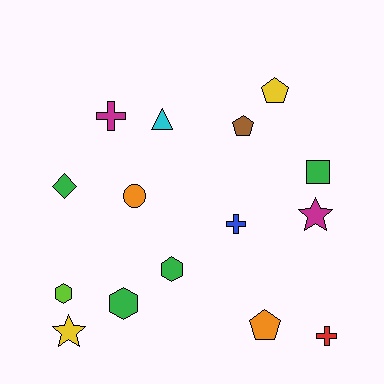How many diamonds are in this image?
There is 1 diamond.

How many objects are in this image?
There are 15 objects.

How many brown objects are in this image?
There is 1 brown object.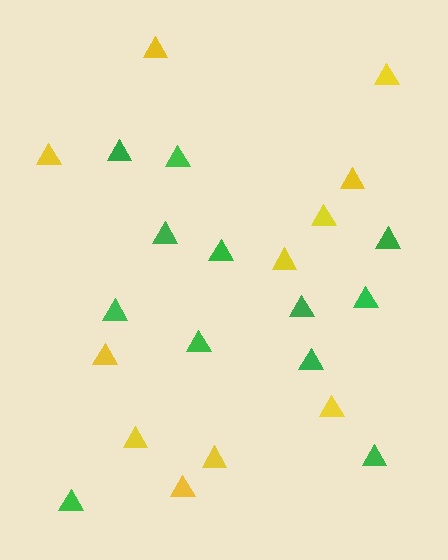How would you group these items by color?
There are 2 groups: one group of yellow triangles (11) and one group of green triangles (12).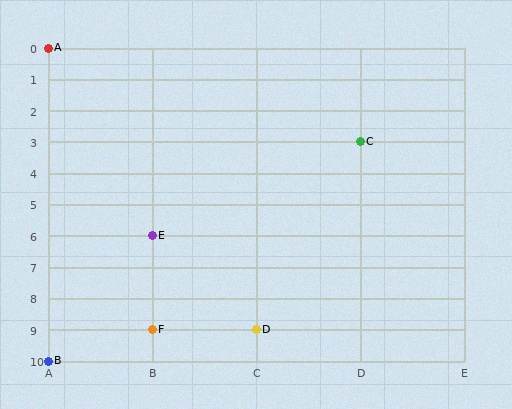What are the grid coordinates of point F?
Point F is at grid coordinates (B, 9).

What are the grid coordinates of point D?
Point D is at grid coordinates (C, 9).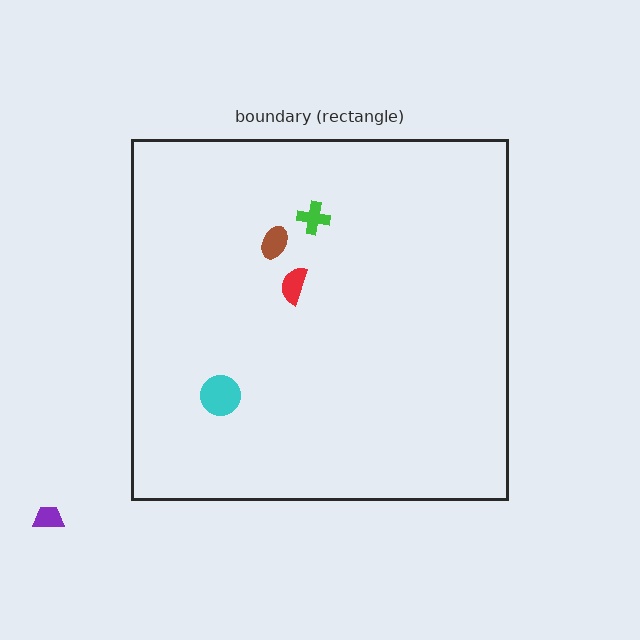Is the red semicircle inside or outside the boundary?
Inside.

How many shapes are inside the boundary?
4 inside, 1 outside.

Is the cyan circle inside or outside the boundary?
Inside.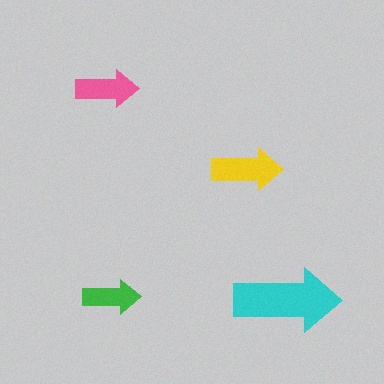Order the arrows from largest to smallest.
the cyan one, the yellow one, the pink one, the green one.